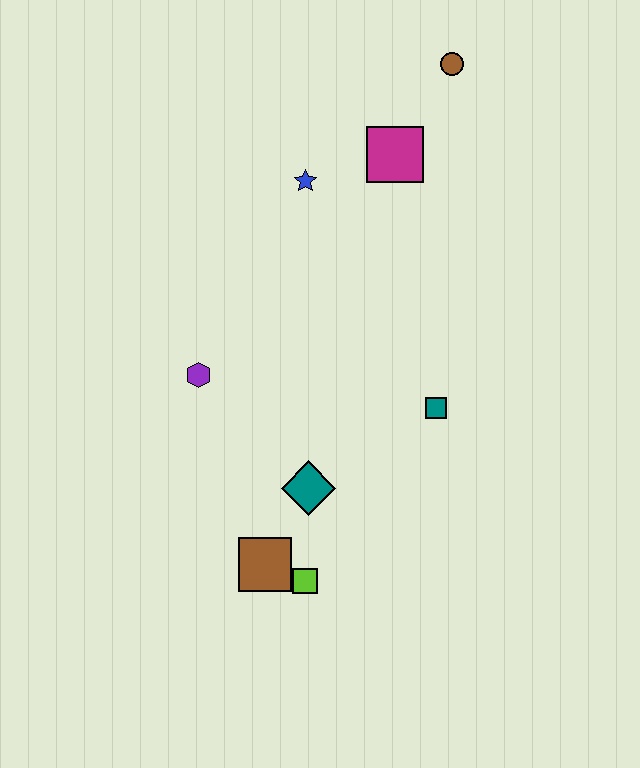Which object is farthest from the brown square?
The brown circle is farthest from the brown square.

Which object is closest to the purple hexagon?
The teal diamond is closest to the purple hexagon.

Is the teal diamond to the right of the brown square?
Yes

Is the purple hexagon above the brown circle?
No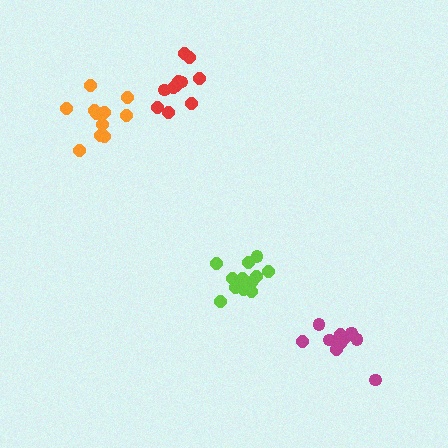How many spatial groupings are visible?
There are 4 spatial groupings.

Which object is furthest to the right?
The magenta cluster is rightmost.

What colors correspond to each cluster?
The clusters are colored: magenta, red, orange, lime.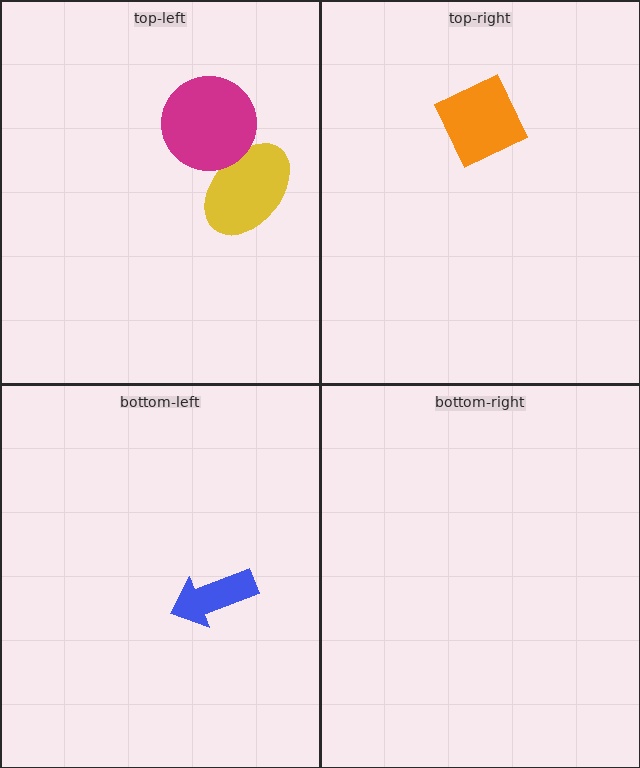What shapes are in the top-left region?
The yellow ellipse, the magenta circle.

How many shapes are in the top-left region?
2.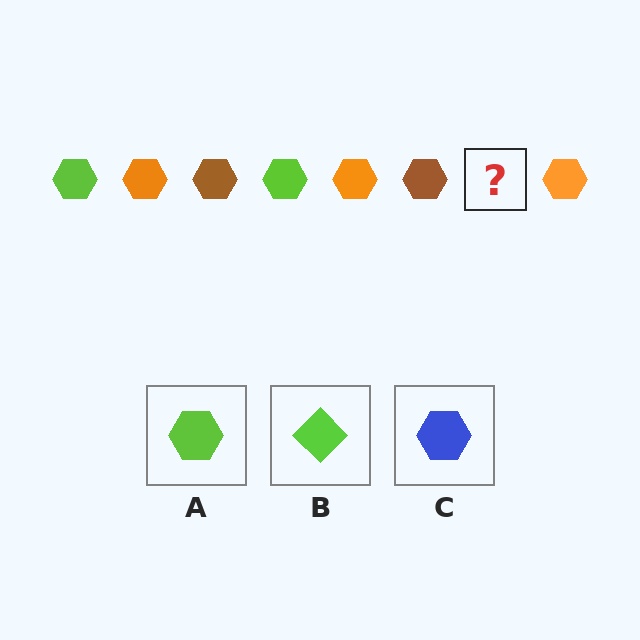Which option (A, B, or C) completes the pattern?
A.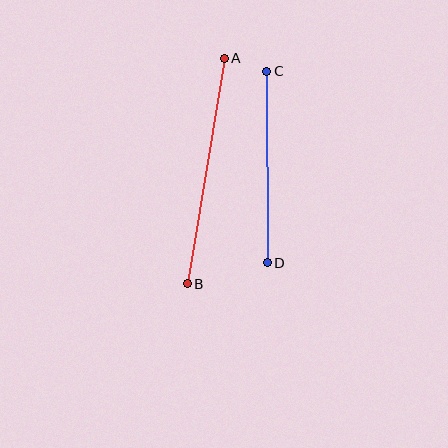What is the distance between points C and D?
The distance is approximately 192 pixels.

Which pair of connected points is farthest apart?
Points A and B are farthest apart.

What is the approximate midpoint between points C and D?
The midpoint is at approximately (267, 167) pixels.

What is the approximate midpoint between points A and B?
The midpoint is at approximately (206, 171) pixels.